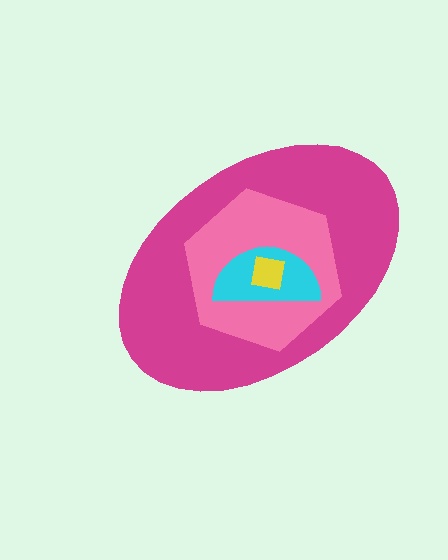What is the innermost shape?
The yellow square.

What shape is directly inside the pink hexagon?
The cyan semicircle.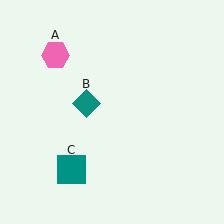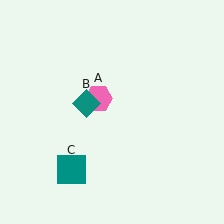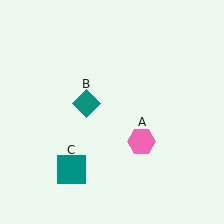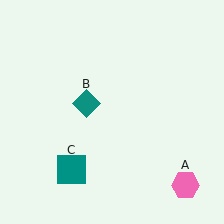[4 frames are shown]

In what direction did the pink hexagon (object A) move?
The pink hexagon (object A) moved down and to the right.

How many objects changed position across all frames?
1 object changed position: pink hexagon (object A).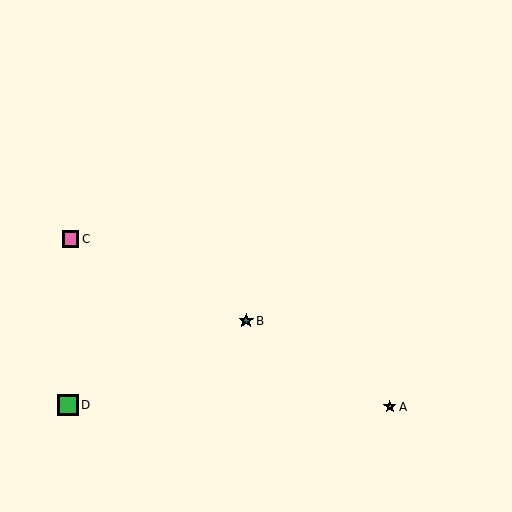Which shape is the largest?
The green square (labeled D) is the largest.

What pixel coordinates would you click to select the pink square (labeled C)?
Click at (70, 239) to select the pink square C.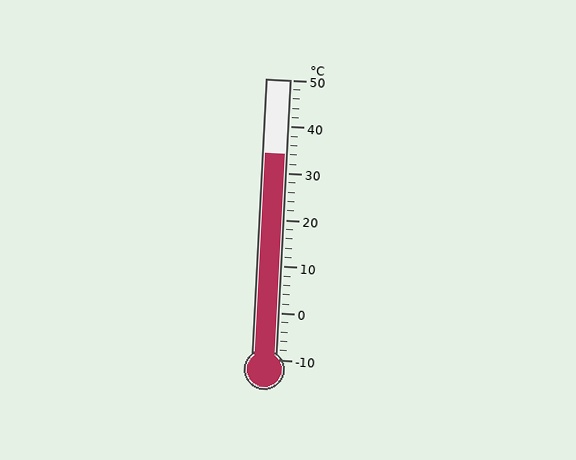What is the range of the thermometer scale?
The thermometer scale ranges from -10°C to 50°C.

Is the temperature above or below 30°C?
The temperature is above 30°C.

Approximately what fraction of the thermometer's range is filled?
The thermometer is filled to approximately 75% of its range.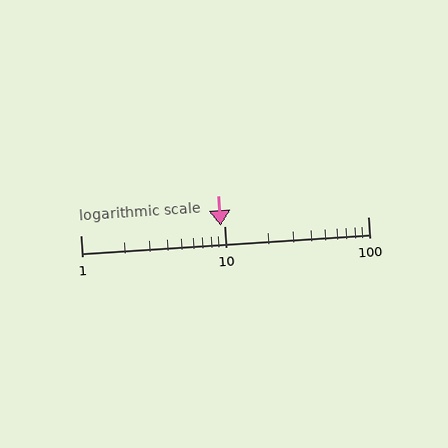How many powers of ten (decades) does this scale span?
The scale spans 2 decades, from 1 to 100.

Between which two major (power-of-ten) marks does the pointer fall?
The pointer is between 1 and 10.